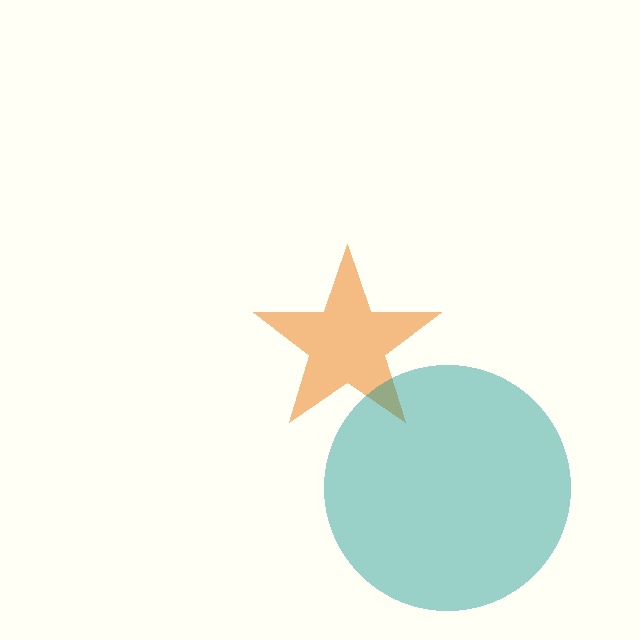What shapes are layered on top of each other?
The layered shapes are: an orange star, a teal circle.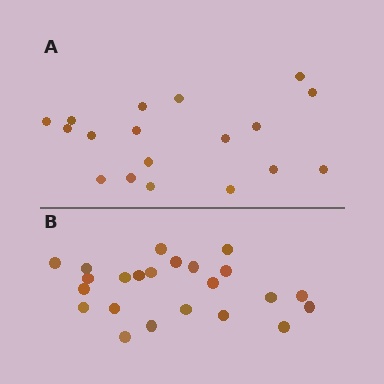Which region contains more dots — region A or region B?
Region B (the bottom region) has more dots.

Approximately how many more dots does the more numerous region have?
Region B has about 5 more dots than region A.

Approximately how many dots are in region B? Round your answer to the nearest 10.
About 20 dots. (The exact count is 23, which rounds to 20.)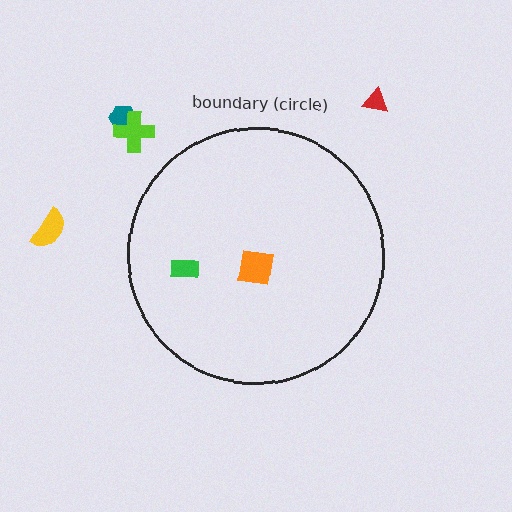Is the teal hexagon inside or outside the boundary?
Outside.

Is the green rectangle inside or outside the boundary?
Inside.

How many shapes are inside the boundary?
2 inside, 4 outside.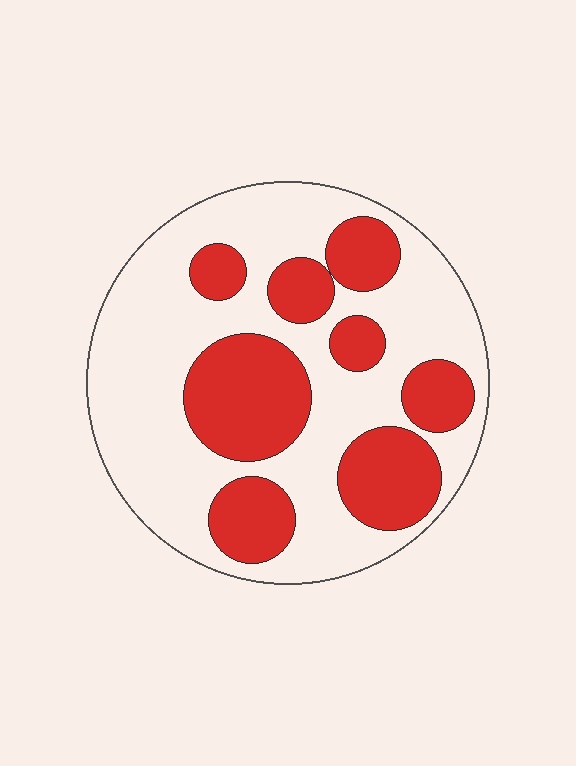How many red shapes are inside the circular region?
8.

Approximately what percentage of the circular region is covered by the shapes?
Approximately 35%.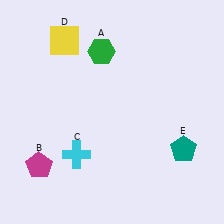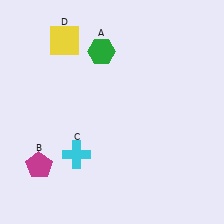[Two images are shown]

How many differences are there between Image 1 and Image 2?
There is 1 difference between the two images.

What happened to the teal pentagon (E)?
The teal pentagon (E) was removed in Image 2. It was in the bottom-right area of Image 1.